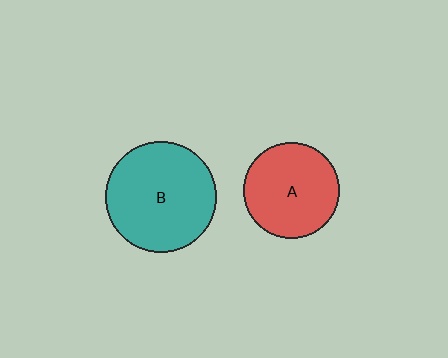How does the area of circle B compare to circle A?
Approximately 1.3 times.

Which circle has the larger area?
Circle B (teal).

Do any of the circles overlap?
No, none of the circles overlap.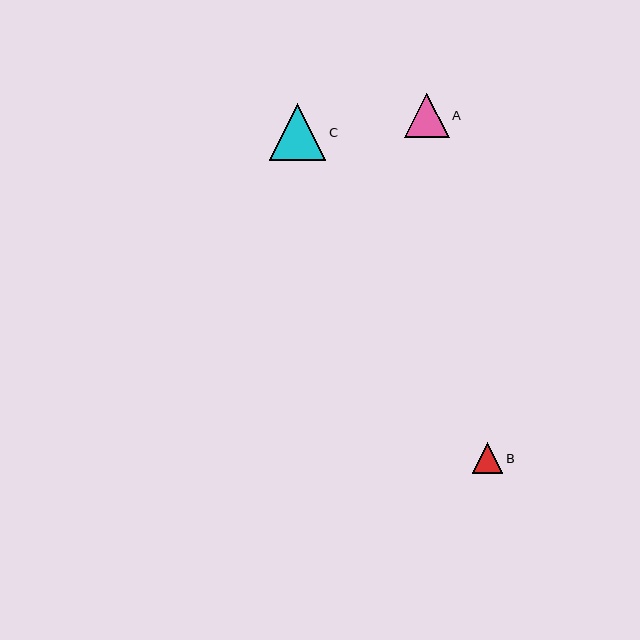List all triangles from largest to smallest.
From largest to smallest: C, A, B.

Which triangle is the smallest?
Triangle B is the smallest with a size of approximately 31 pixels.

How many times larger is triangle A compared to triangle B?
Triangle A is approximately 1.4 times the size of triangle B.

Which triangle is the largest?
Triangle C is the largest with a size of approximately 57 pixels.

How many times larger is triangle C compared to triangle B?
Triangle C is approximately 1.8 times the size of triangle B.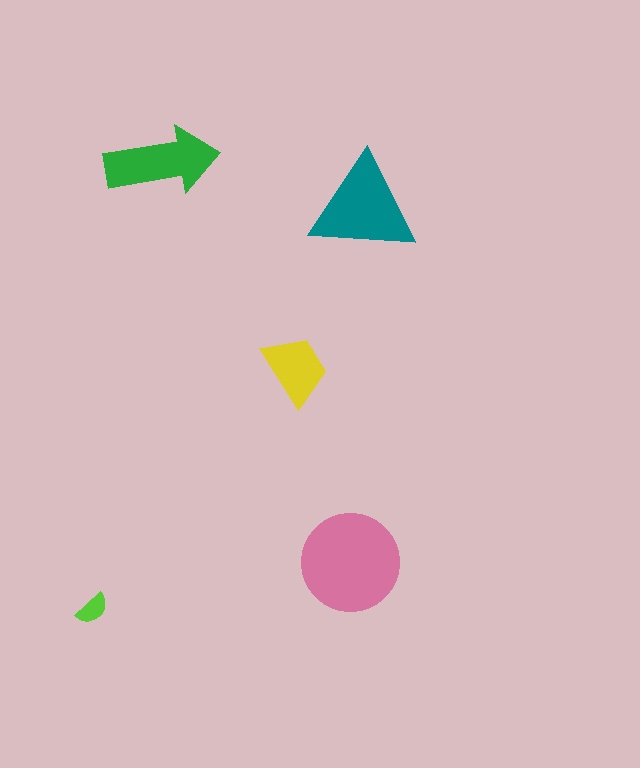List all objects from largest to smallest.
The pink circle, the teal triangle, the green arrow, the yellow trapezoid, the lime semicircle.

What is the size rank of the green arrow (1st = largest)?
3rd.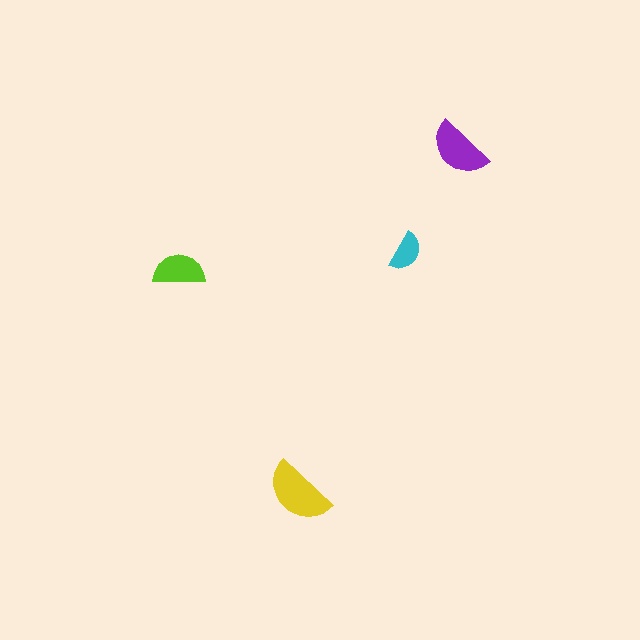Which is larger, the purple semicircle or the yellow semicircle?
The yellow one.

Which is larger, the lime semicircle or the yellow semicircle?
The yellow one.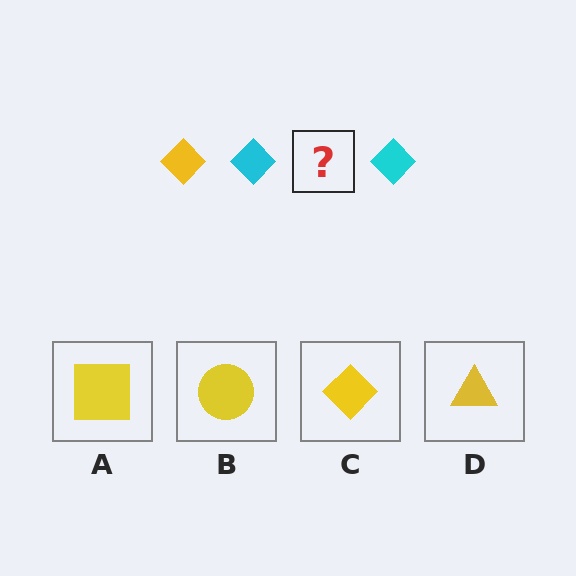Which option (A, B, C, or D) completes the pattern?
C.